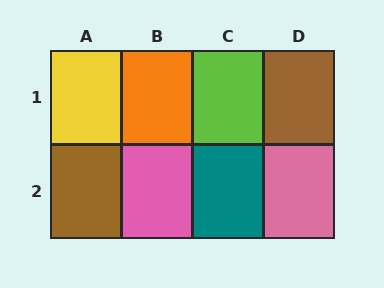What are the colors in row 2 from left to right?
Brown, pink, teal, pink.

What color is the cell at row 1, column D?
Brown.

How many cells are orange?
1 cell is orange.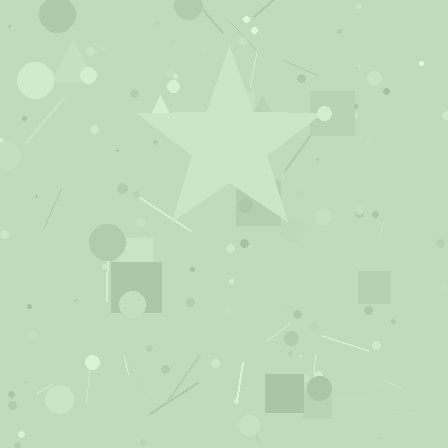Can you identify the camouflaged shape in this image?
The camouflaged shape is a star.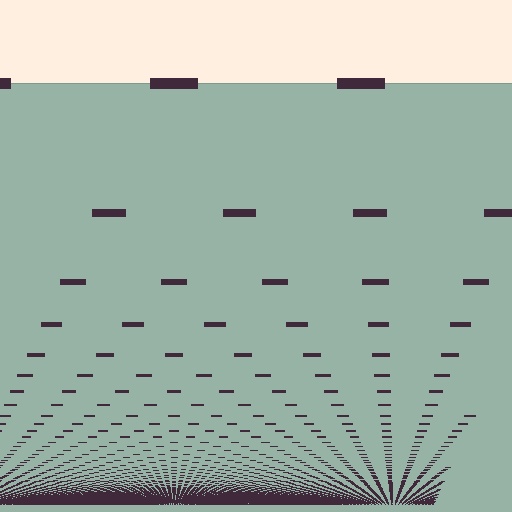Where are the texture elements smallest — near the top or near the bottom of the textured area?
Near the bottom.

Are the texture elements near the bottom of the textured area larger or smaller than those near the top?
Smaller. The gradient is inverted — elements near the bottom are smaller and denser.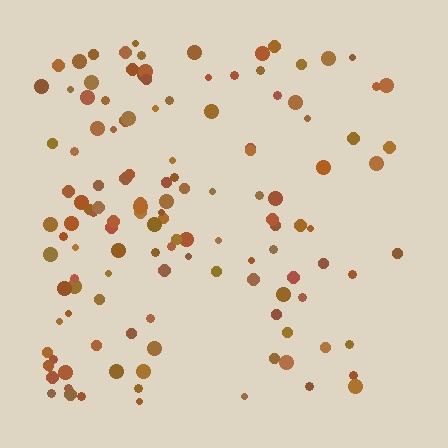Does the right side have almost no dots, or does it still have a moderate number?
Still a moderate number, just noticeably fewer than the left.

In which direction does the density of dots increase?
From right to left, with the left side densest.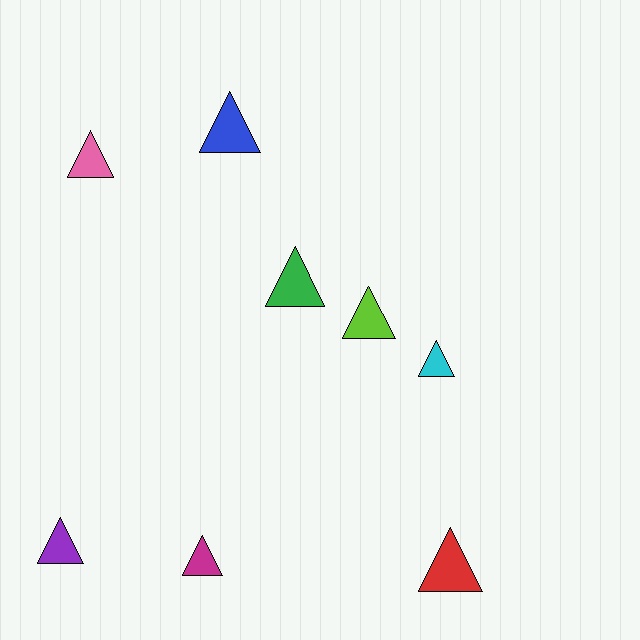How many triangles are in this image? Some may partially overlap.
There are 8 triangles.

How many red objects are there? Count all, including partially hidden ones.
There is 1 red object.